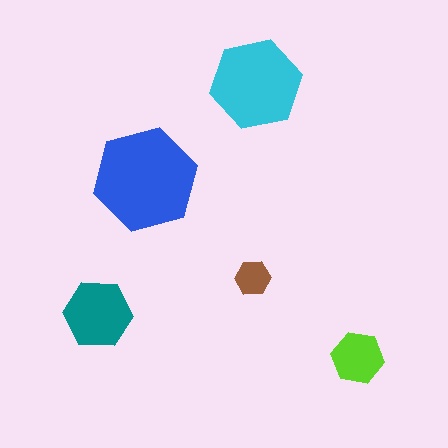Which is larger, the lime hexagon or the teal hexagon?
The teal one.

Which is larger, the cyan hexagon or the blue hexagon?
The blue one.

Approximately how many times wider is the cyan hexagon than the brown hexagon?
About 2.5 times wider.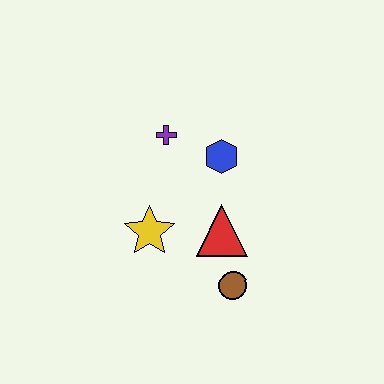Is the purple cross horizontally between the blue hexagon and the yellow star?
Yes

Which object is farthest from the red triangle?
The purple cross is farthest from the red triangle.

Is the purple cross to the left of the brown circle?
Yes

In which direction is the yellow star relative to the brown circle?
The yellow star is to the left of the brown circle.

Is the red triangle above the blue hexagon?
No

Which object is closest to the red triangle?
The brown circle is closest to the red triangle.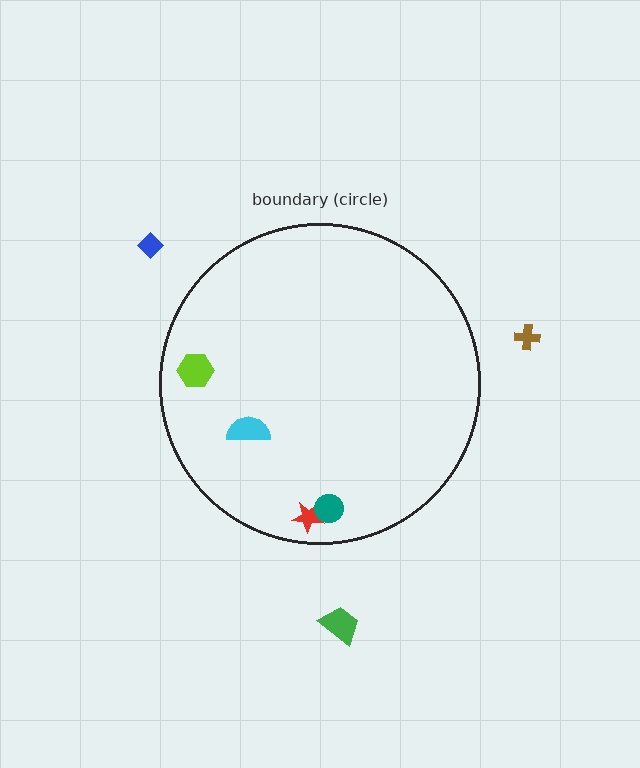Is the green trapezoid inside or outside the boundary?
Outside.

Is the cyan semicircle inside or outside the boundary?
Inside.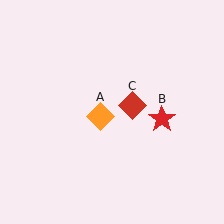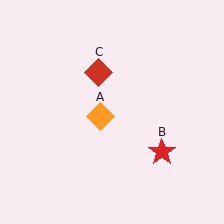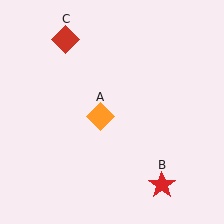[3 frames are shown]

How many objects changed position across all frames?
2 objects changed position: red star (object B), red diamond (object C).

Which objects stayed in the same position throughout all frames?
Orange diamond (object A) remained stationary.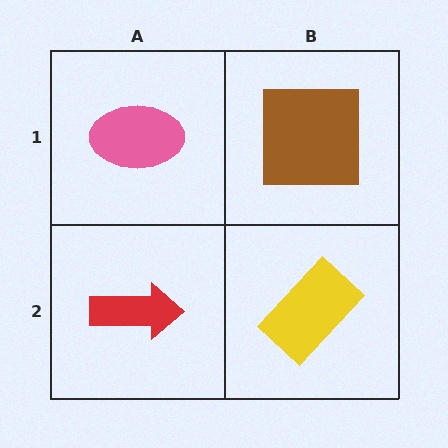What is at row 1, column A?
A pink ellipse.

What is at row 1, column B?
A brown square.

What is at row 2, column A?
A red arrow.